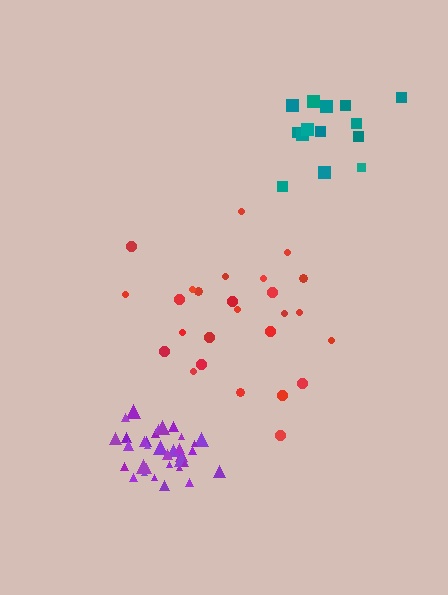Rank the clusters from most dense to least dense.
purple, teal, red.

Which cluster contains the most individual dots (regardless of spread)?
Purple (34).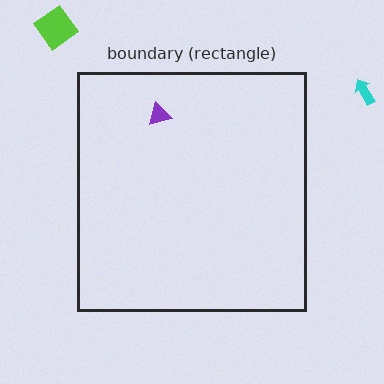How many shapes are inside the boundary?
1 inside, 2 outside.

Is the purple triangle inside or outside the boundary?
Inside.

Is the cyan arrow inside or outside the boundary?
Outside.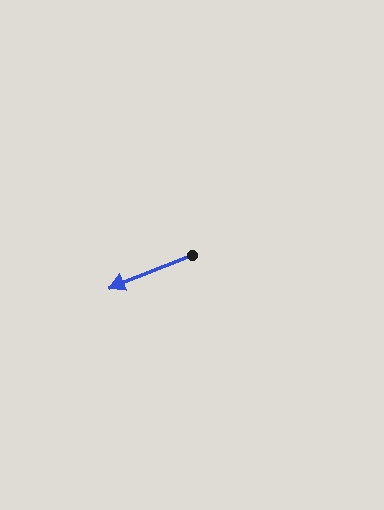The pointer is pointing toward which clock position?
Roughly 8 o'clock.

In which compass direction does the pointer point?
West.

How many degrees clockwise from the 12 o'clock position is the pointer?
Approximately 248 degrees.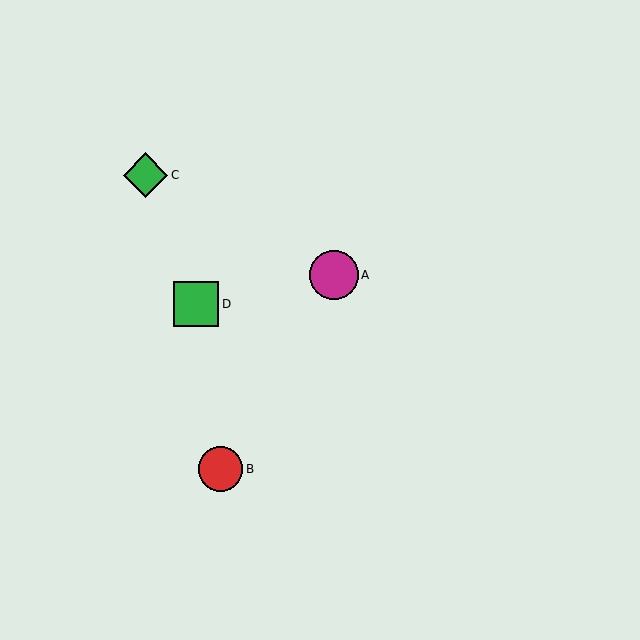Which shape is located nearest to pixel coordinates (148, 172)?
The green diamond (labeled C) at (146, 175) is nearest to that location.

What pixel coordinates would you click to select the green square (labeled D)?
Click at (196, 304) to select the green square D.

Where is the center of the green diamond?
The center of the green diamond is at (146, 175).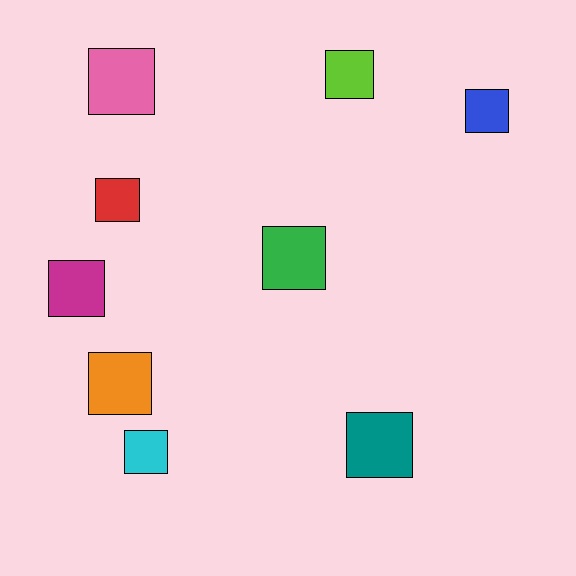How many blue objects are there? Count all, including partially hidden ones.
There is 1 blue object.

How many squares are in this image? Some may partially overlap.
There are 9 squares.